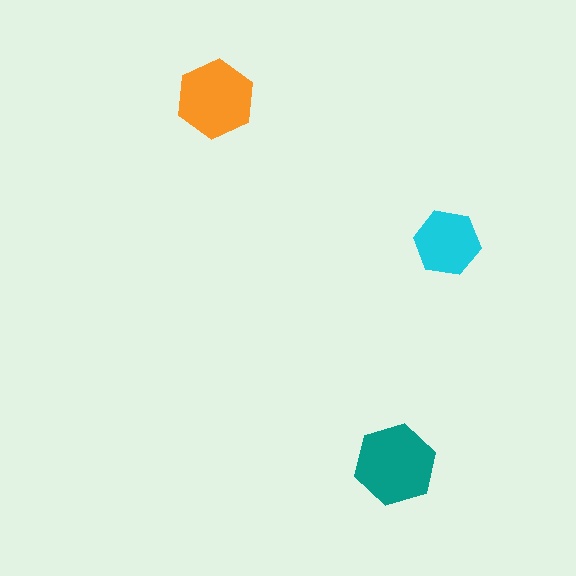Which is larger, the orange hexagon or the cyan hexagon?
The orange one.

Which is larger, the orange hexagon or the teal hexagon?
The teal one.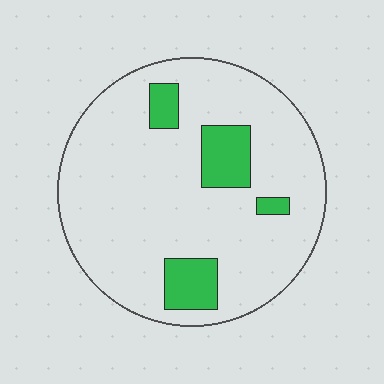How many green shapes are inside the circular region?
4.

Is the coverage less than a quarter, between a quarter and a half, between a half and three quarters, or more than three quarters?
Less than a quarter.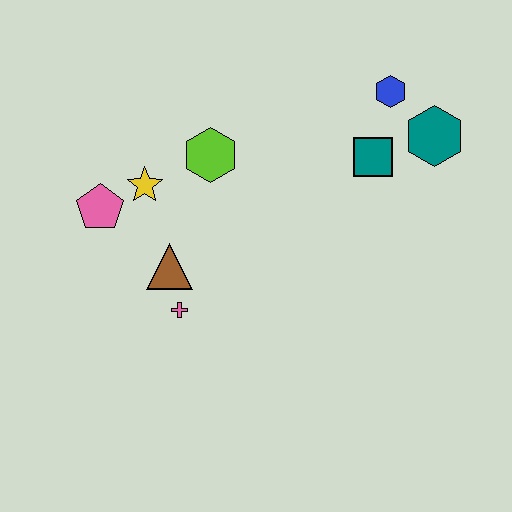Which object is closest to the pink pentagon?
The yellow star is closest to the pink pentagon.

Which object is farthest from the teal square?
The pink pentagon is farthest from the teal square.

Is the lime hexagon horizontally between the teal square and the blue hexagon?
No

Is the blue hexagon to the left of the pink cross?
No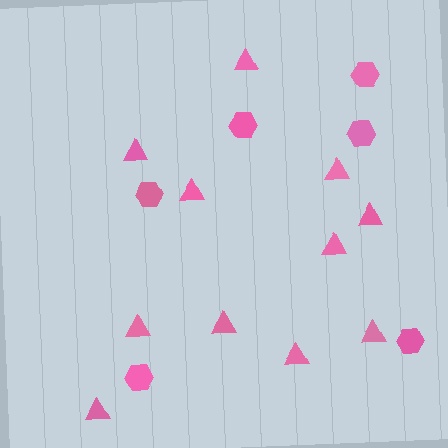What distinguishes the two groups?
There are 2 groups: one group of hexagons (6) and one group of triangles (11).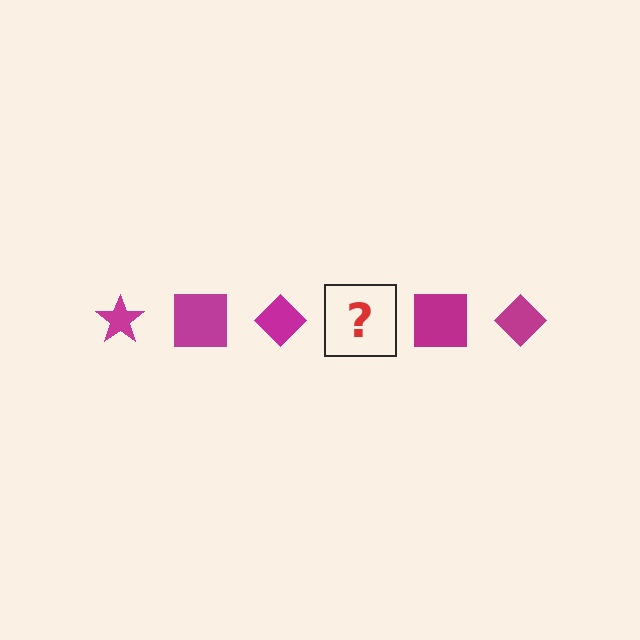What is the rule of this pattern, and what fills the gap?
The rule is that the pattern cycles through star, square, diamond shapes in magenta. The gap should be filled with a magenta star.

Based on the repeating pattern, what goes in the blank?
The blank should be a magenta star.